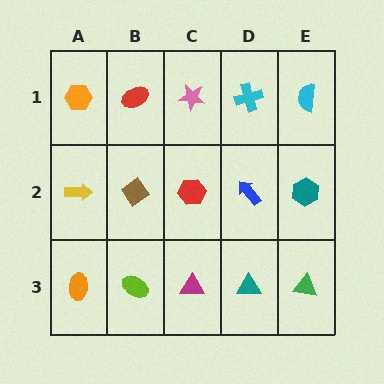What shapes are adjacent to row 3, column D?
A blue arrow (row 2, column D), a magenta triangle (row 3, column C), a green triangle (row 3, column E).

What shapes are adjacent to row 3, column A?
A yellow arrow (row 2, column A), a lime ellipse (row 3, column B).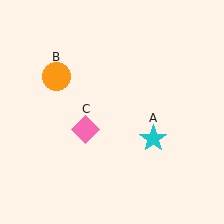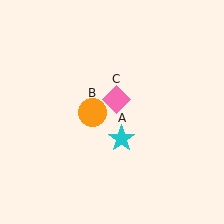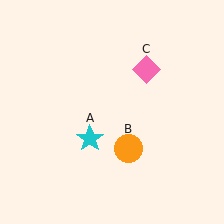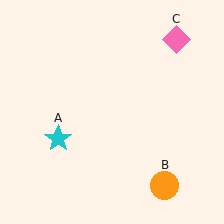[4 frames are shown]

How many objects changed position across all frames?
3 objects changed position: cyan star (object A), orange circle (object B), pink diamond (object C).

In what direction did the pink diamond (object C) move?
The pink diamond (object C) moved up and to the right.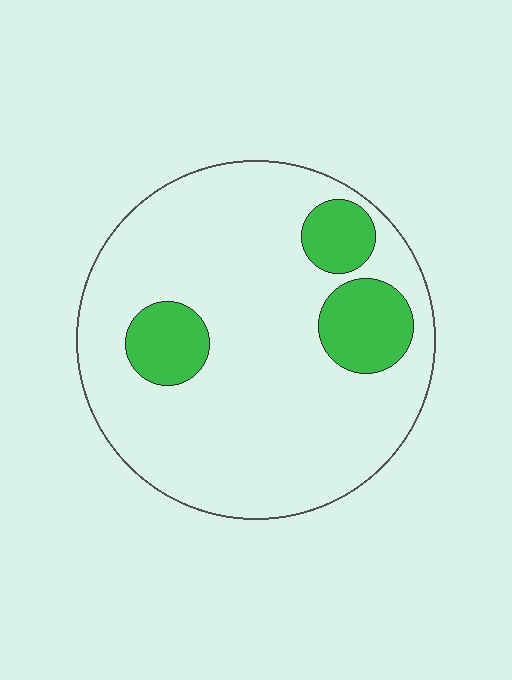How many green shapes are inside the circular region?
3.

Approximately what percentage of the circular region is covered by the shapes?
Approximately 15%.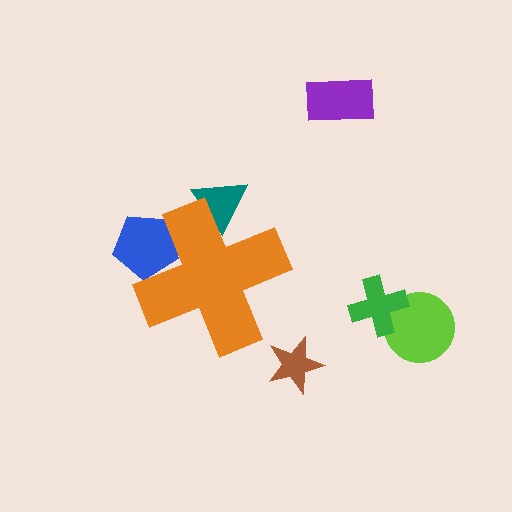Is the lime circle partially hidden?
No, the lime circle is fully visible.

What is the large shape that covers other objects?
An orange cross.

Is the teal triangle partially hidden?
Yes, the teal triangle is partially hidden behind the orange cross.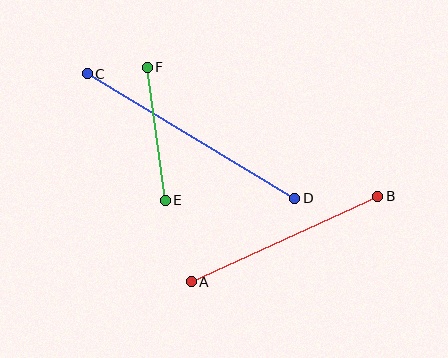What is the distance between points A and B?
The distance is approximately 205 pixels.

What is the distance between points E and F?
The distance is approximately 134 pixels.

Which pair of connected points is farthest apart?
Points C and D are farthest apart.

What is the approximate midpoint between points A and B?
The midpoint is at approximately (285, 239) pixels.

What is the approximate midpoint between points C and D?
The midpoint is at approximately (191, 136) pixels.